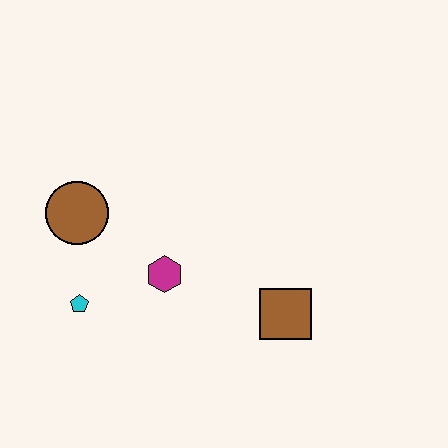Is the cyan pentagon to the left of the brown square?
Yes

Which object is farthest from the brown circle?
The brown square is farthest from the brown circle.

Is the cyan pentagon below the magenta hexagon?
Yes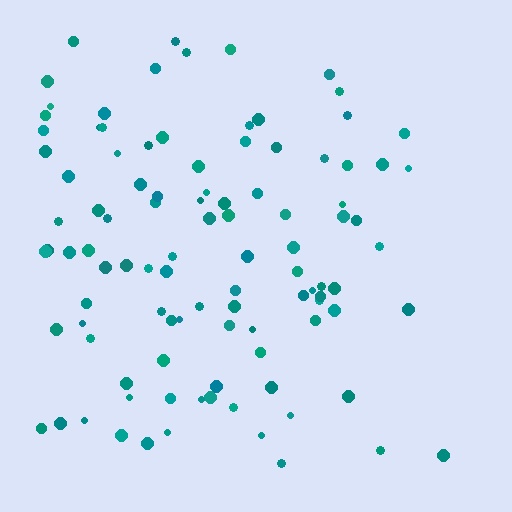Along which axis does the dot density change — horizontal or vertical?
Horizontal.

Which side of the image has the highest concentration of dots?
The left.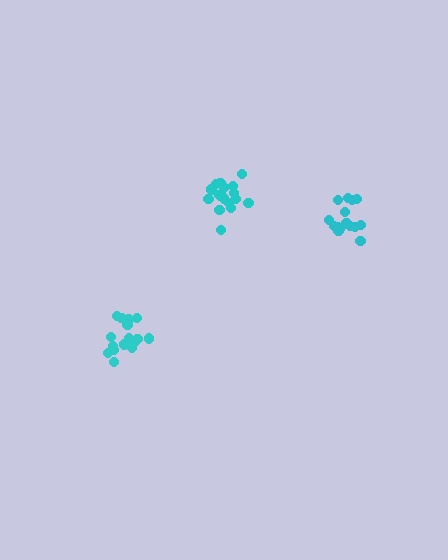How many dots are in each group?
Group 1: 19 dots, Group 2: 18 dots, Group 3: 17 dots (54 total).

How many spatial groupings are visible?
There are 3 spatial groupings.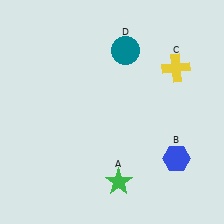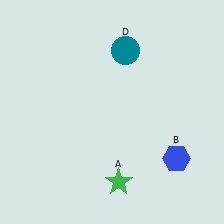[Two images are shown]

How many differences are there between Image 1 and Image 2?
There is 1 difference between the two images.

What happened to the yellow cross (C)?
The yellow cross (C) was removed in Image 2. It was in the top-right area of Image 1.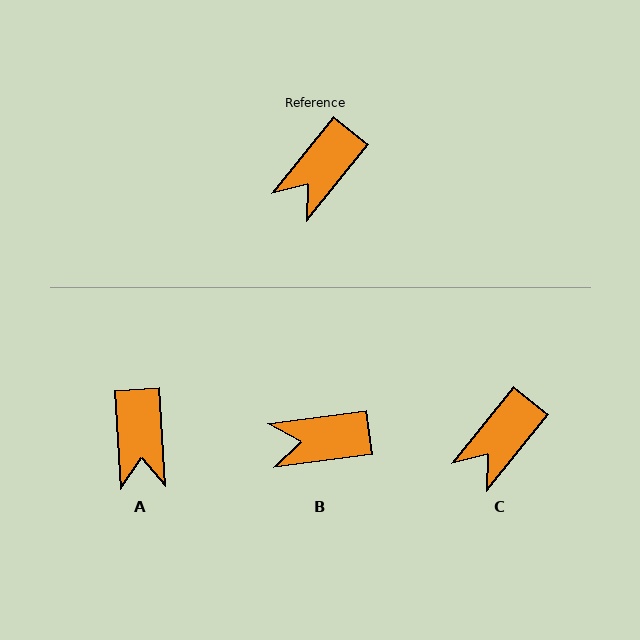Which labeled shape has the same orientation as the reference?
C.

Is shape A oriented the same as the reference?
No, it is off by about 42 degrees.